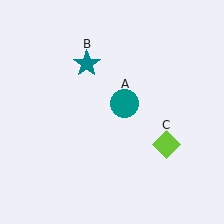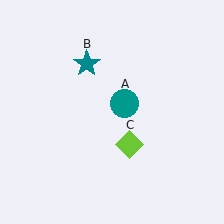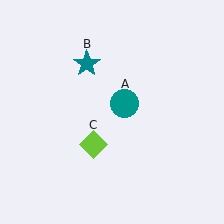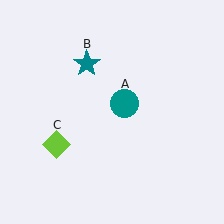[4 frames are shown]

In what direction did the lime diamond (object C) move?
The lime diamond (object C) moved left.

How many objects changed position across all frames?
1 object changed position: lime diamond (object C).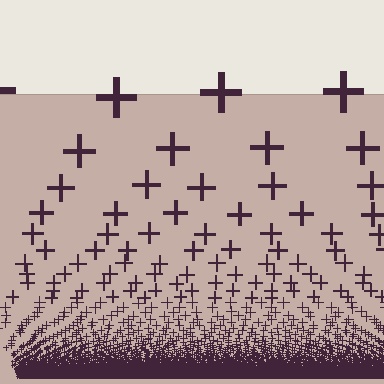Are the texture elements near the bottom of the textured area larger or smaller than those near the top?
Smaller. The gradient is inverted — elements near the bottom are smaller and denser.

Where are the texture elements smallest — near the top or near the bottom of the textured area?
Near the bottom.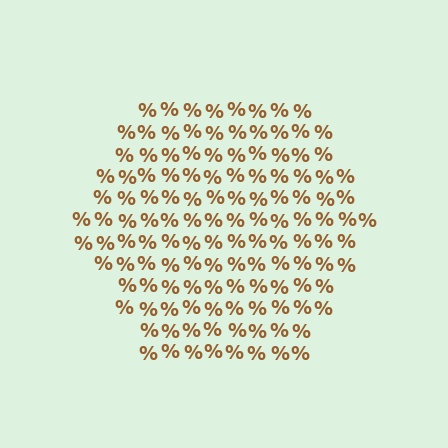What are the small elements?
The small elements are percent signs.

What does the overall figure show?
The overall figure shows a hexagon.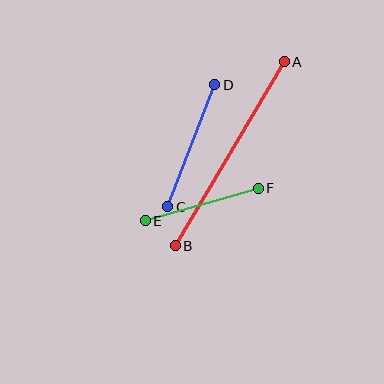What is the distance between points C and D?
The distance is approximately 131 pixels.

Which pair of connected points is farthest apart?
Points A and B are farthest apart.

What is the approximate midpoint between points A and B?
The midpoint is at approximately (230, 154) pixels.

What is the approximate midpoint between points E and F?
The midpoint is at approximately (202, 204) pixels.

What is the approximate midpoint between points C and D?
The midpoint is at approximately (191, 146) pixels.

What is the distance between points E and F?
The distance is approximately 118 pixels.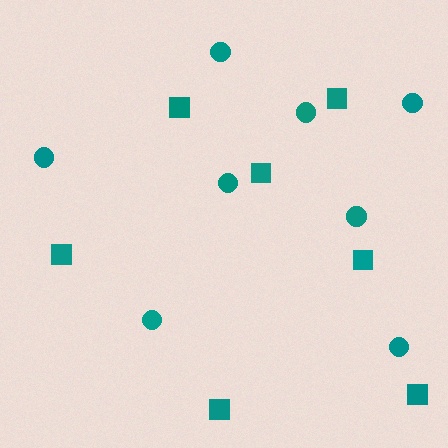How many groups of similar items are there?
There are 2 groups: one group of squares (7) and one group of circles (8).